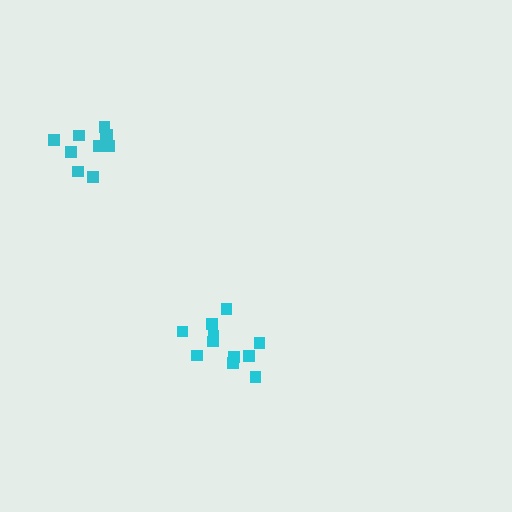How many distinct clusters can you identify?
There are 2 distinct clusters.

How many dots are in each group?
Group 1: 11 dots, Group 2: 10 dots (21 total).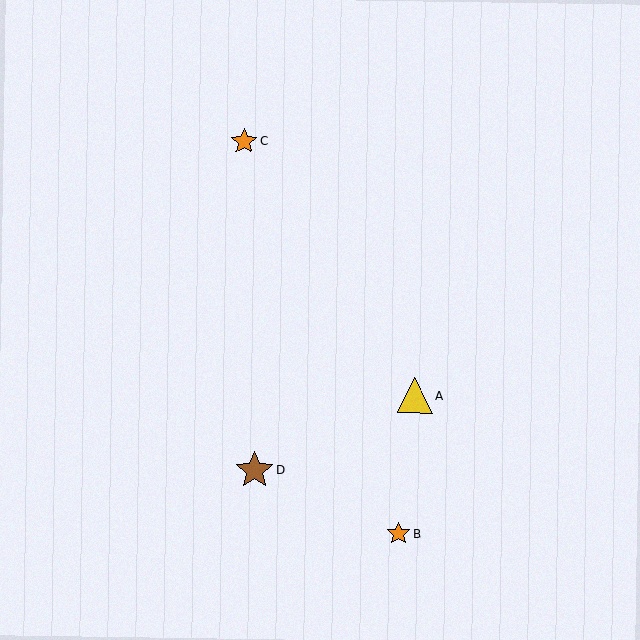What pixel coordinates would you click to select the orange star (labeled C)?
Click at (244, 141) to select the orange star C.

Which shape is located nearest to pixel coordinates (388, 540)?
The orange star (labeled B) at (398, 534) is nearest to that location.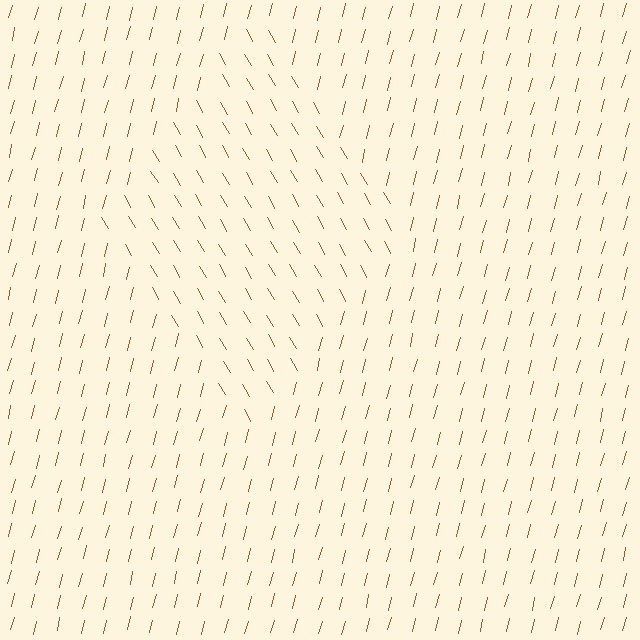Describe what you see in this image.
The image is filled with small brown line segments. A diamond region in the image has lines oriented differently from the surrounding lines, creating a visible texture boundary.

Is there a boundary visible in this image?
Yes, there is a texture boundary formed by a change in line orientation.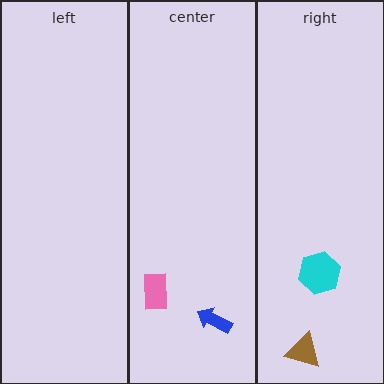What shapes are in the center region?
The pink rectangle, the blue arrow.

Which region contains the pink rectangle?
The center region.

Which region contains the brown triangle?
The right region.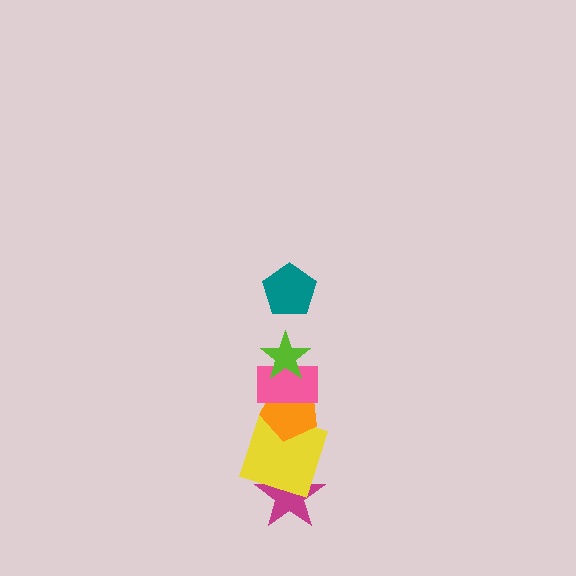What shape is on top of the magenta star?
The yellow square is on top of the magenta star.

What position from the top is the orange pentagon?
The orange pentagon is 4th from the top.